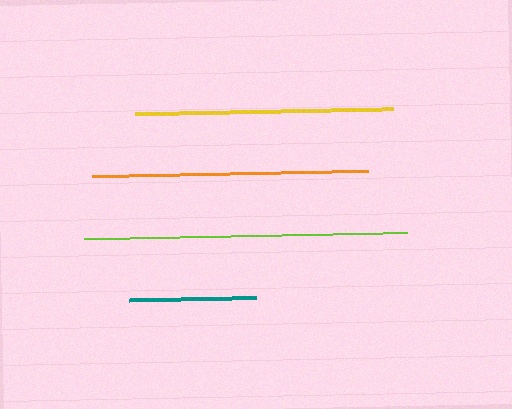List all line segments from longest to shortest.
From longest to shortest: lime, orange, yellow, teal.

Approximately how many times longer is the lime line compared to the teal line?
The lime line is approximately 2.5 times the length of the teal line.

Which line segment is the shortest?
The teal line is the shortest at approximately 127 pixels.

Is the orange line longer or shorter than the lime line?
The lime line is longer than the orange line.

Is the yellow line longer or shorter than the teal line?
The yellow line is longer than the teal line.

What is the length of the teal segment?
The teal segment is approximately 127 pixels long.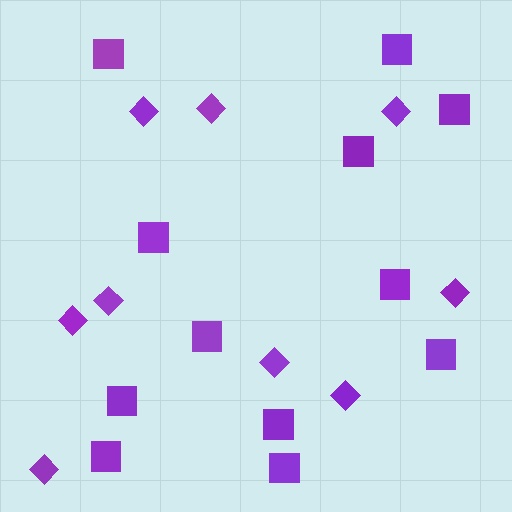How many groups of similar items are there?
There are 2 groups: one group of squares (12) and one group of diamonds (9).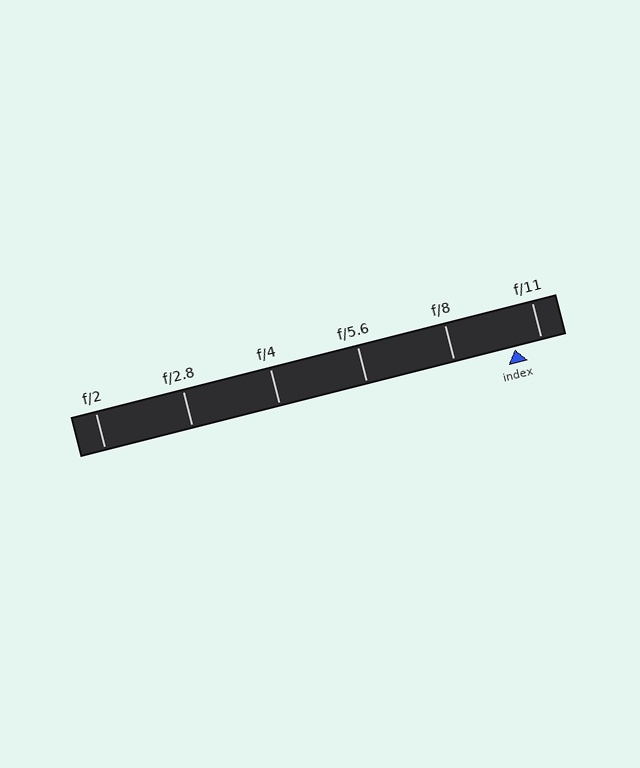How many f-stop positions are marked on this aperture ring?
There are 6 f-stop positions marked.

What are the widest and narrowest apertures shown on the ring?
The widest aperture shown is f/2 and the narrowest is f/11.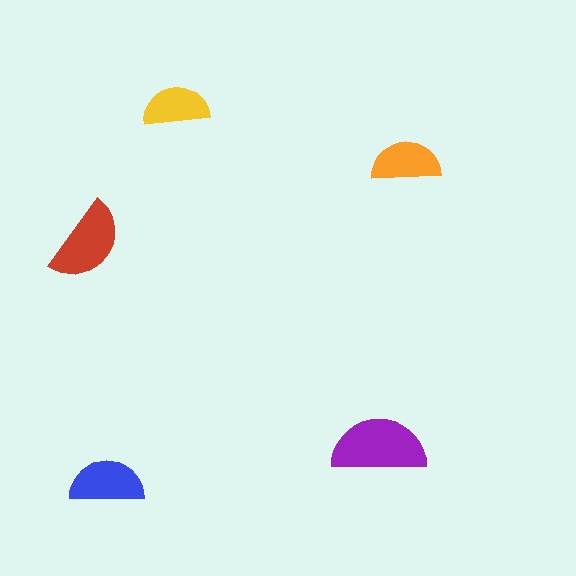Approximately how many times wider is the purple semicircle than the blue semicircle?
About 1.5 times wider.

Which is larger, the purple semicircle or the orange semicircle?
The purple one.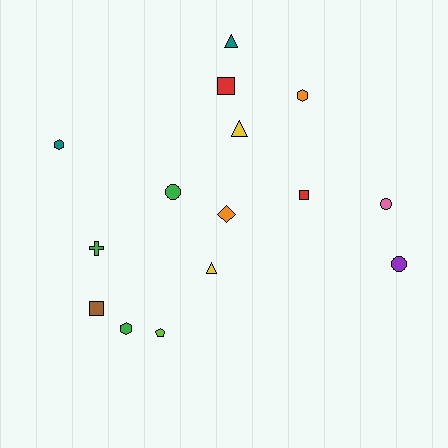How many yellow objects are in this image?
There are 2 yellow objects.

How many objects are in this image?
There are 15 objects.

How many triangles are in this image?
There are 3 triangles.